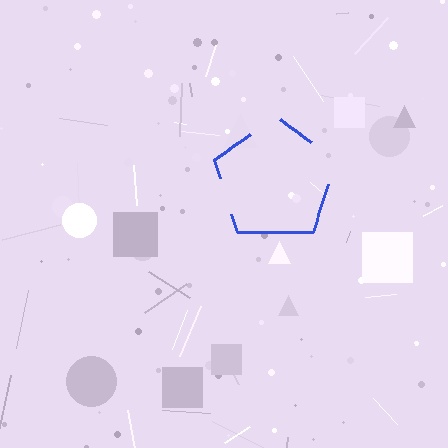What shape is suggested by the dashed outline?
The dashed outline suggests a pentagon.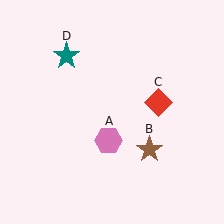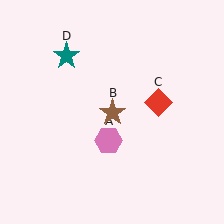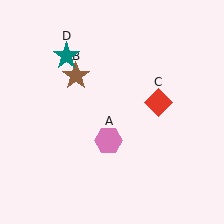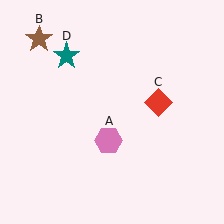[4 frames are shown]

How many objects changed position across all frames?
1 object changed position: brown star (object B).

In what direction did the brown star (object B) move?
The brown star (object B) moved up and to the left.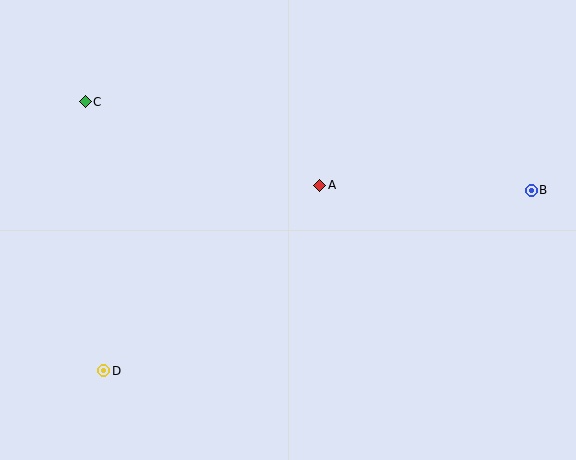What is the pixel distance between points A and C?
The distance between A and C is 249 pixels.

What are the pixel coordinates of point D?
Point D is at (104, 371).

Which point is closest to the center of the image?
Point A at (320, 185) is closest to the center.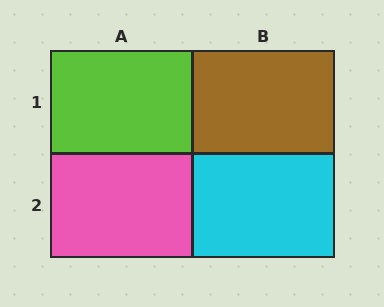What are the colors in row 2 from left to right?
Pink, cyan.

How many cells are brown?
1 cell is brown.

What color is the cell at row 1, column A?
Lime.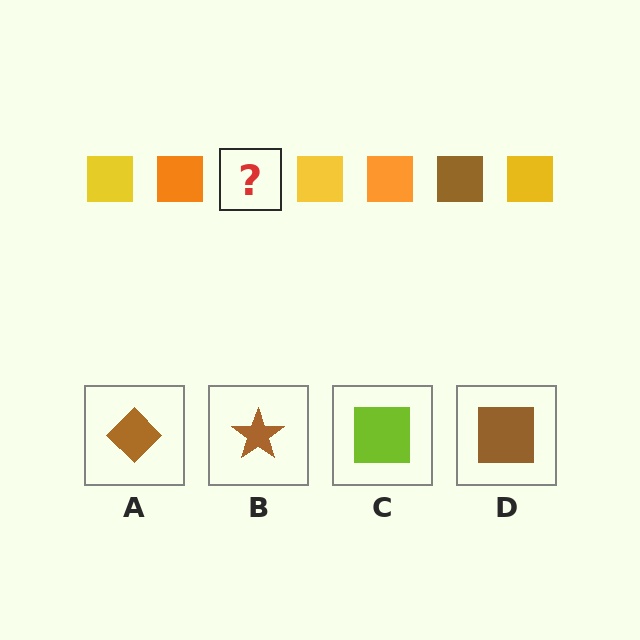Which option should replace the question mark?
Option D.